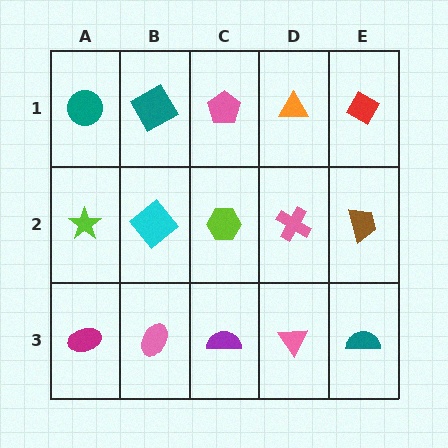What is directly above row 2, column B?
A teal square.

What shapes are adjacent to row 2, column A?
A teal circle (row 1, column A), a magenta ellipse (row 3, column A), a cyan diamond (row 2, column B).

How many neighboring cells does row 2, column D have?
4.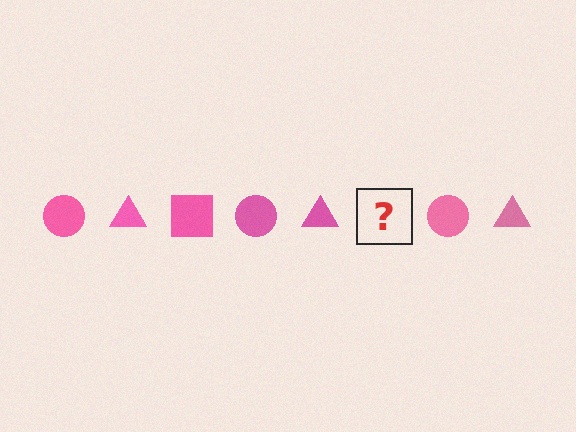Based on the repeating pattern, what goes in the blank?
The blank should be a pink square.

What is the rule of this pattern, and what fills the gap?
The rule is that the pattern cycles through circle, triangle, square shapes in pink. The gap should be filled with a pink square.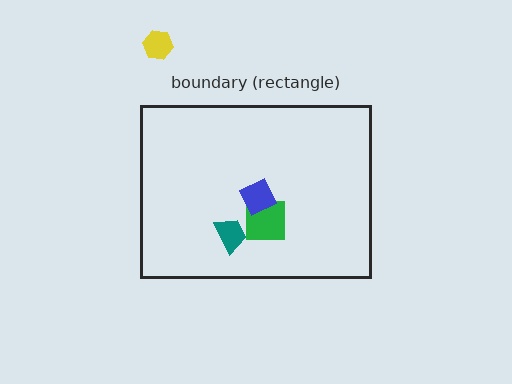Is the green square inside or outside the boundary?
Inside.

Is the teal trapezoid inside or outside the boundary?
Inside.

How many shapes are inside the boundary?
3 inside, 1 outside.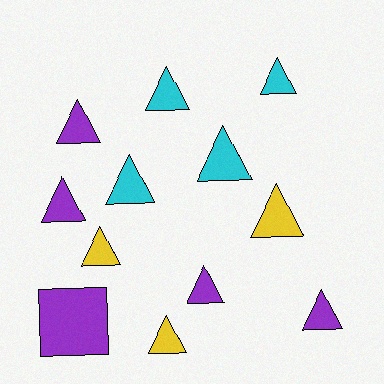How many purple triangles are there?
There are 4 purple triangles.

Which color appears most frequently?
Purple, with 5 objects.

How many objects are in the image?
There are 12 objects.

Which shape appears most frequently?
Triangle, with 11 objects.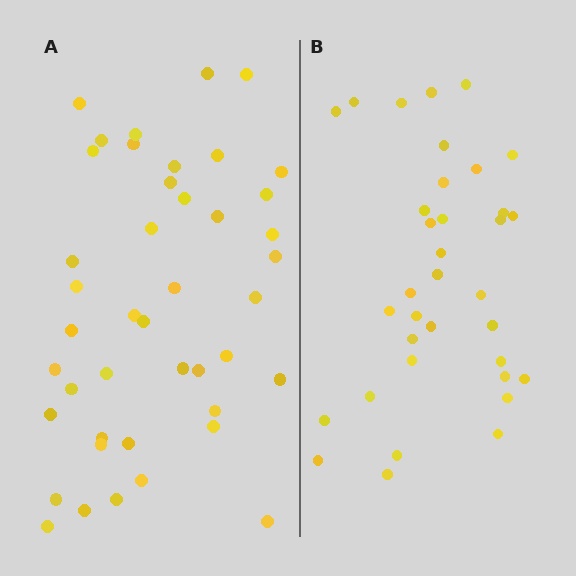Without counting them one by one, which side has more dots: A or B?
Region A (the left region) has more dots.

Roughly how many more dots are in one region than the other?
Region A has roughly 8 or so more dots than region B.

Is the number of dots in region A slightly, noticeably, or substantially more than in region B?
Region A has only slightly more — the two regions are fairly close. The ratio is roughly 1.2 to 1.